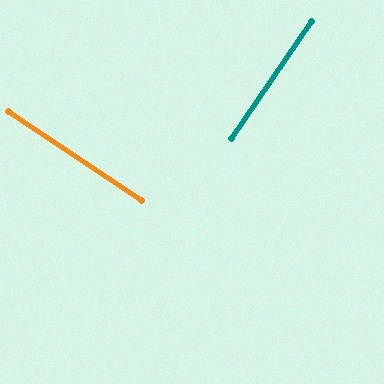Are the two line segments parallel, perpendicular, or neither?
Perpendicular — they meet at approximately 89°.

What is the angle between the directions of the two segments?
Approximately 89 degrees.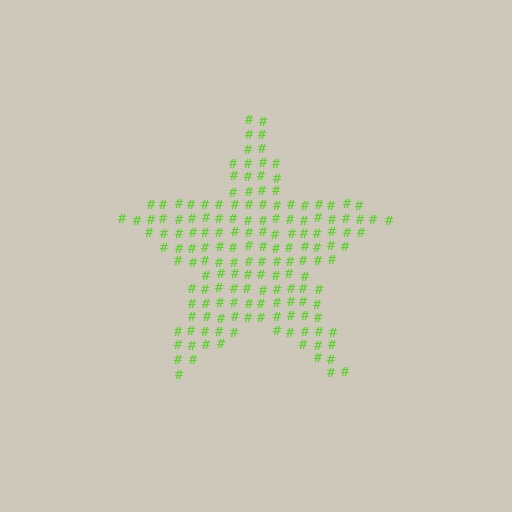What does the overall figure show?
The overall figure shows a star.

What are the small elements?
The small elements are hash symbols.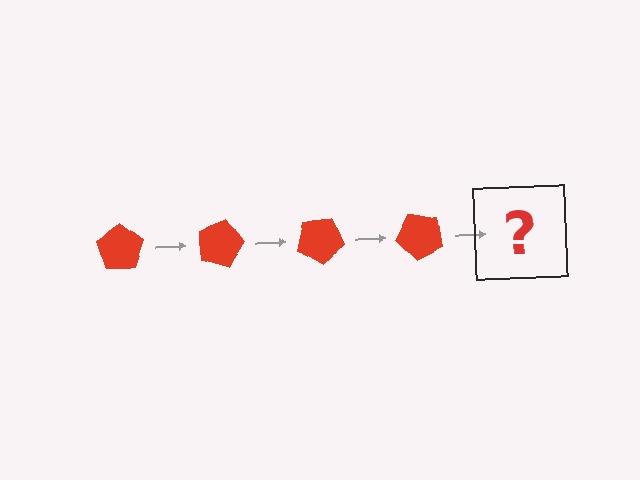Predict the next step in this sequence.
The next step is a red pentagon rotated 60 degrees.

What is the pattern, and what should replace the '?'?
The pattern is that the pentagon rotates 15 degrees each step. The '?' should be a red pentagon rotated 60 degrees.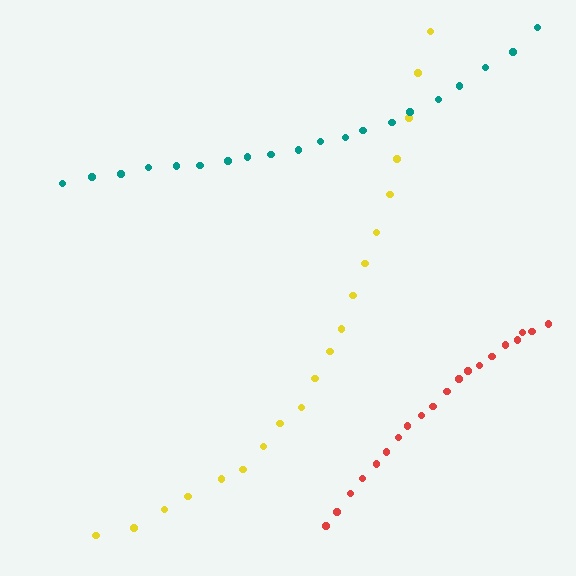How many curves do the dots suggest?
There are 3 distinct paths.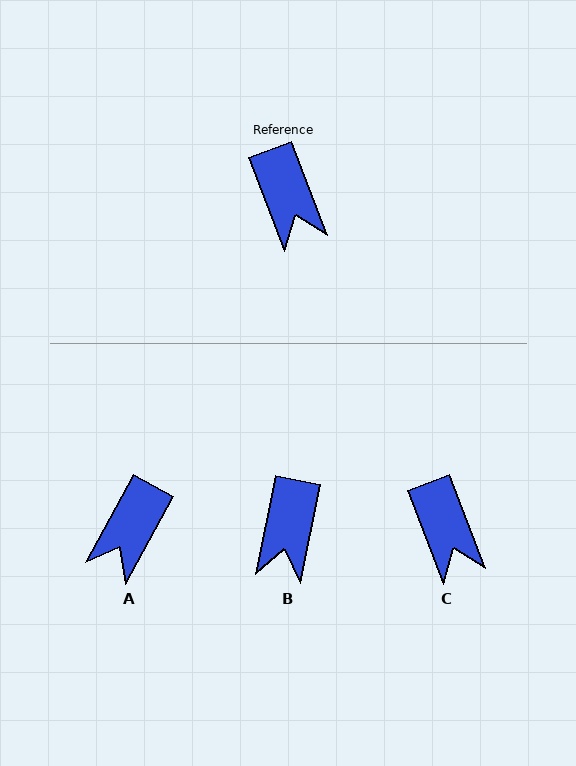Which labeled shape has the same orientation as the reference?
C.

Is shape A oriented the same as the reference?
No, it is off by about 49 degrees.